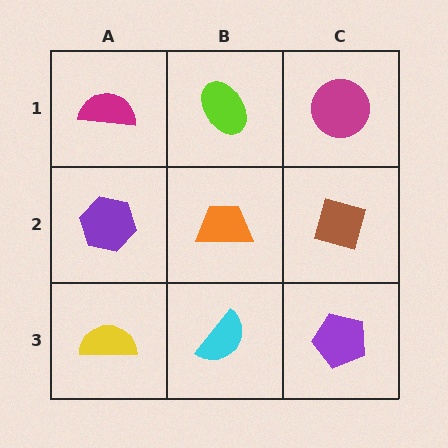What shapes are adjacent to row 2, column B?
A lime ellipse (row 1, column B), a cyan semicircle (row 3, column B), a purple hexagon (row 2, column A), a brown diamond (row 2, column C).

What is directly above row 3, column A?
A purple hexagon.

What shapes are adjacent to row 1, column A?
A purple hexagon (row 2, column A), a lime ellipse (row 1, column B).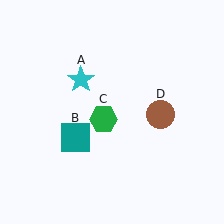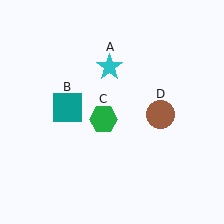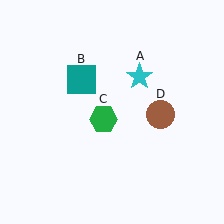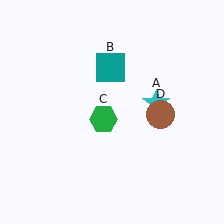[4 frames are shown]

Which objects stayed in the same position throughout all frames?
Green hexagon (object C) and brown circle (object D) remained stationary.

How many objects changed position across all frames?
2 objects changed position: cyan star (object A), teal square (object B).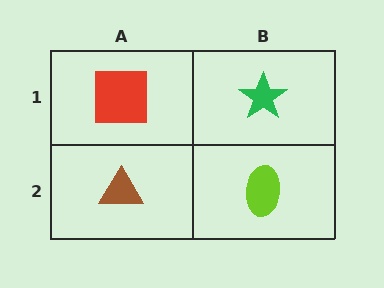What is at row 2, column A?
A brown triangle.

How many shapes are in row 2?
2 shapes.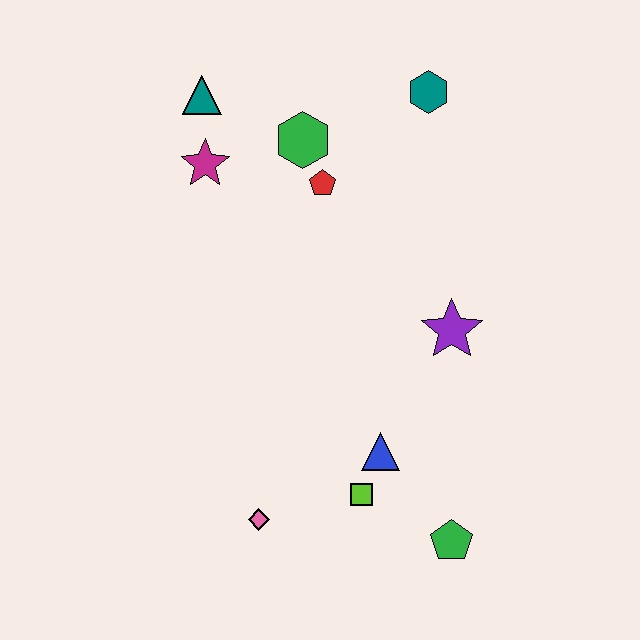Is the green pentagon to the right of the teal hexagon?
Yes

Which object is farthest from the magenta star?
The green pentagon is farthest from the magenta star.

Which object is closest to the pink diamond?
The lime square is closest to the pink diamond.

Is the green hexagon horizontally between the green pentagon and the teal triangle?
Yes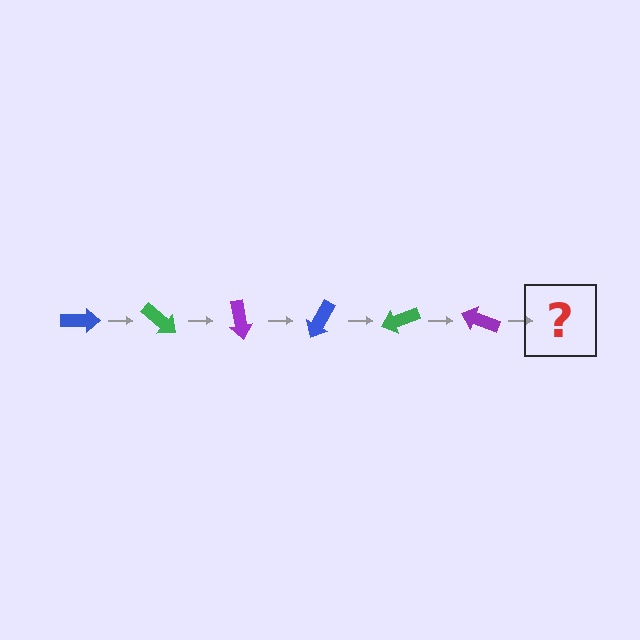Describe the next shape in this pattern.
It should be a blue arrow, rotated 240 degrees from the start.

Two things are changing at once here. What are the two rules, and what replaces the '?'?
The two rules are that it rotates 40 degrees each step and the color cycles through blue, green, and purple. The '?' should be a blue arrow, rotated 240 degrees from the start.